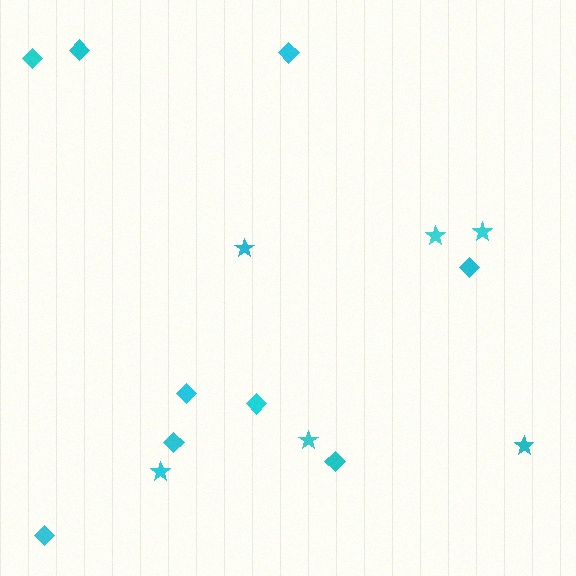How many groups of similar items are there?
There are 2 groups: one group of diamonds (9) and one group of stars (6).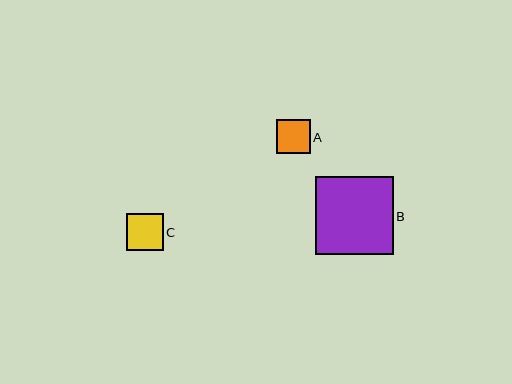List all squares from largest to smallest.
From largest to smallest: B, C, A.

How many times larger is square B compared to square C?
Square B is approximately 2.1 times the size of square C.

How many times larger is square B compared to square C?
Square B is approximately 2.1 times the size of square C.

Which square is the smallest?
Square A is the smallest with a size of approximately 34 pixels.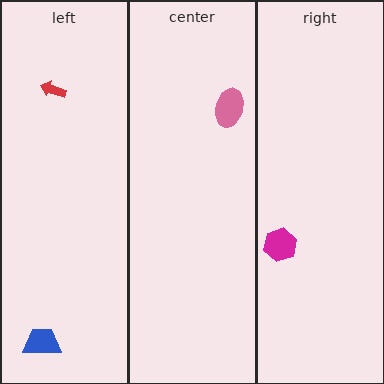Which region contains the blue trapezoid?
The left region.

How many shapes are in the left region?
2.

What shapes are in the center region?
The pink ellipse.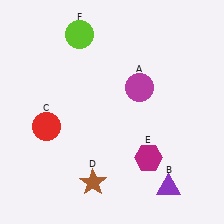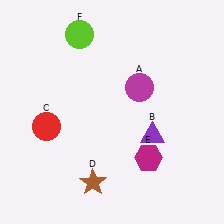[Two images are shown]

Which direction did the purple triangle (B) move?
The purple triangle (B) moved up.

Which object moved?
The purple triangle (B) moved up.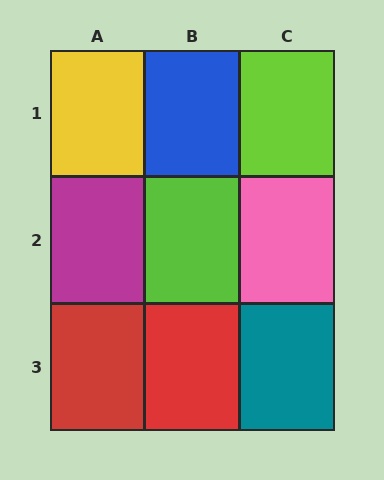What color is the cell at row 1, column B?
Blue.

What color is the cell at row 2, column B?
Lime.